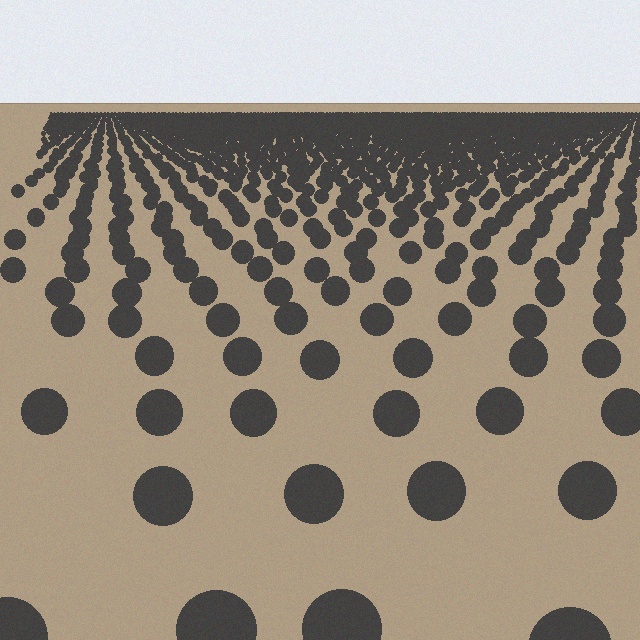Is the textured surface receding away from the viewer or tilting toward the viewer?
The surface is receding away from the viewer. Texture elements get smaller and denser toward the top.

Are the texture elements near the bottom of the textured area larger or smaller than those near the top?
Larger. Near the bottom, elements are closer to the viewer and appear at a bigger on-screen size.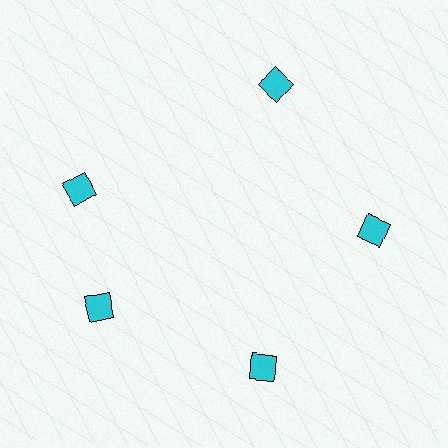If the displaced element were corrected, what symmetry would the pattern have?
It would have 5-fold rotational symmetry — the pattern would map onto itself every 72 degrees.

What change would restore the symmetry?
The symmetry would be restored by rotating it back into even spacing with its neighbors so that all 5 diamonds sit at equal angles and equal distance from the center.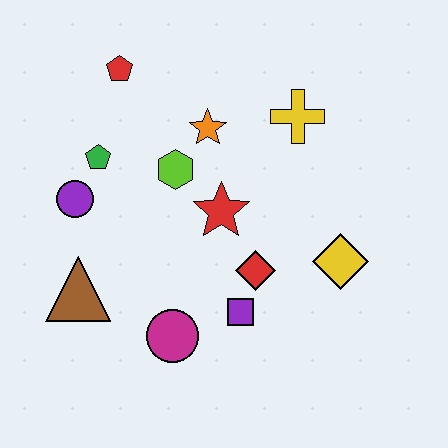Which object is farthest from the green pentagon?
The yellow diamond is farthest from the green pentagon.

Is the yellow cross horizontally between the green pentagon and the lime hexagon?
No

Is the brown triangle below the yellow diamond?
Yes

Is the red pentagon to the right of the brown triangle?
Yes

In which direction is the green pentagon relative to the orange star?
The green pentagon is to the left of the orange star.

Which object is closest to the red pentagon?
The green pentagon is closest to the red pentagon.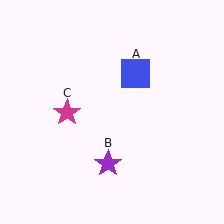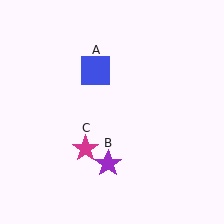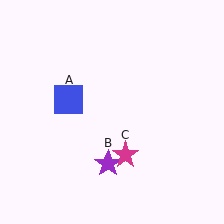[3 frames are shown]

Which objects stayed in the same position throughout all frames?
Purple star (object B) remained stationary.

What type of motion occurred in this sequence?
The blue square (object A), magenta star (object C) rotated counterclockwise around the center of the scene.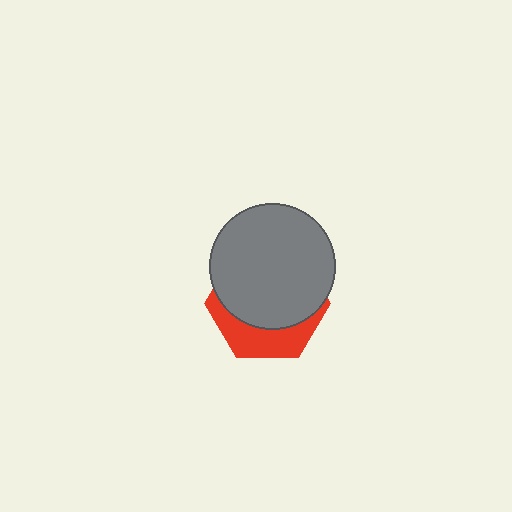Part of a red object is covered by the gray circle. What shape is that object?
It is a hexagon.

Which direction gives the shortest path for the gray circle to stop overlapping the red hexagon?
Moving up gives the shortest separation.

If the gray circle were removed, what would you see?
You would see the complete red hexagon.